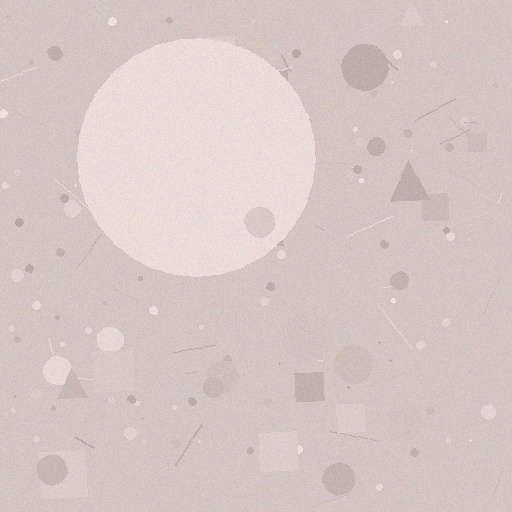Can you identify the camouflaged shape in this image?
The camouflaged shape is a circle.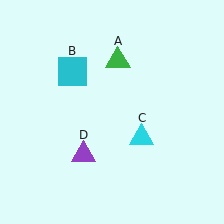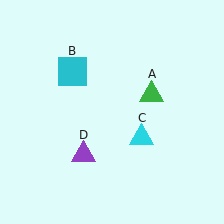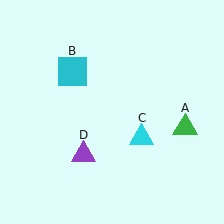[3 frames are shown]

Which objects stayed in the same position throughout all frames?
Cyan square (object B) and cyan triangle (object C) and purple triangle (object D) remained stationary.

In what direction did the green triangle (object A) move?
The green triangle (object A) moved down and to the right.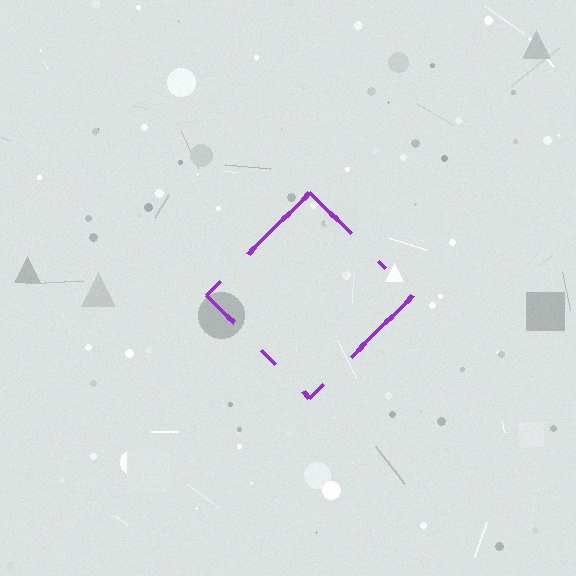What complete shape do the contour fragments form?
The contour fragments form a diamond.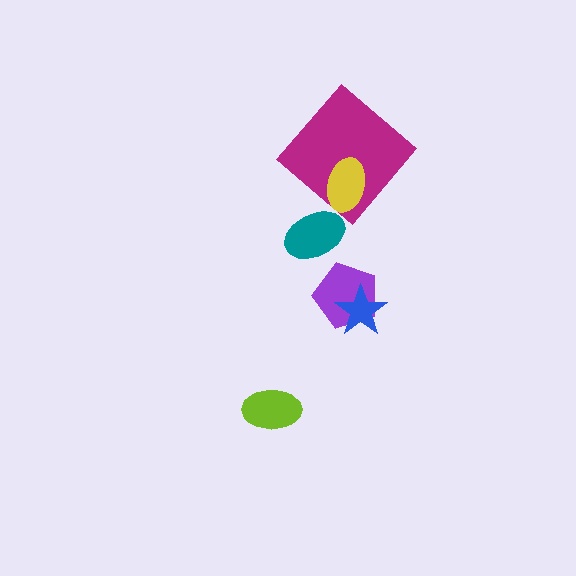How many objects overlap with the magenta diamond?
1 object overlaps with the magenta diamond.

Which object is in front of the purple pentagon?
The blue star is in front of the purple pentagon.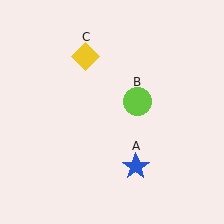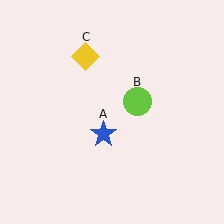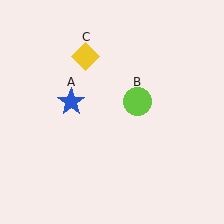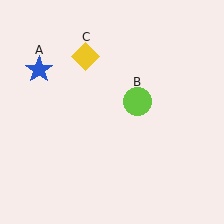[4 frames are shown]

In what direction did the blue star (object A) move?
The blue star (object A) moved up and to the left.